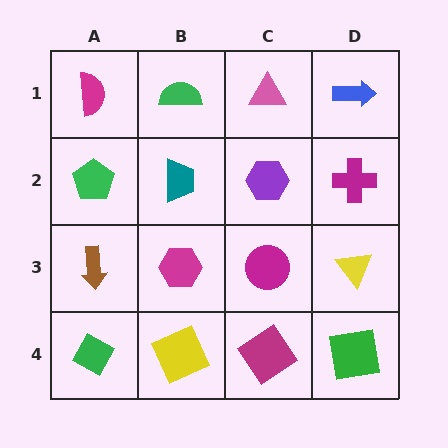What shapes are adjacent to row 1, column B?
A teal trapezoid (row 2, column B), a magenta semicircle (row 1, column A), a pink triangle (row 1, column C).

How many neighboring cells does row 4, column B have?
3.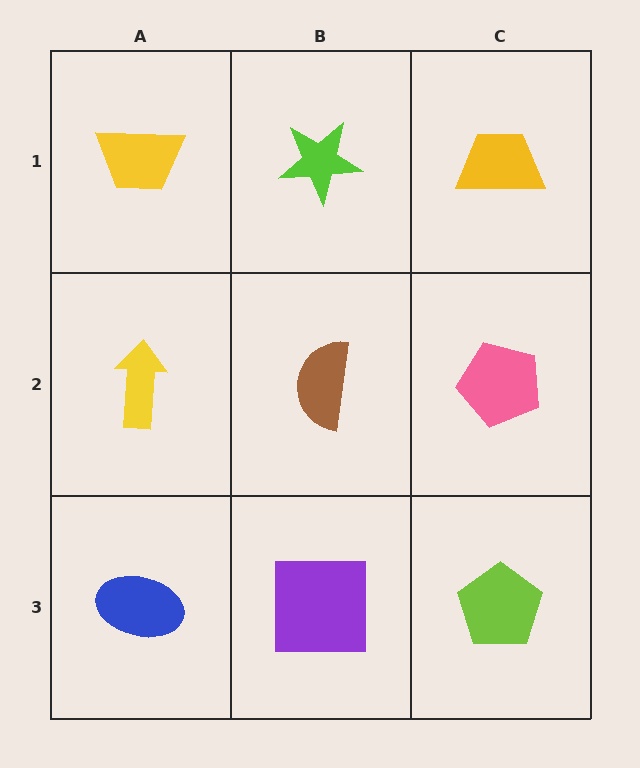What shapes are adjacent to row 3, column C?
A pink pentagon (row 2, column C), a purple square (row 3, column B).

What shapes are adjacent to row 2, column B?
A lime star (row 1, column B), a purple square (row 3, column B), a yellow arrow (row 2, column A), a pink pentagon (row 2, column C).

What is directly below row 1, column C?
A pink pentagon.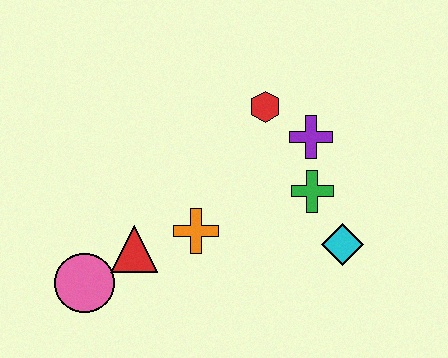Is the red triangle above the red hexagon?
No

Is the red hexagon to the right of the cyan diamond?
No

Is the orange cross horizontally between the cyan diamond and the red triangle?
Yes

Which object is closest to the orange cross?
The red triangle is closest to the orange cross.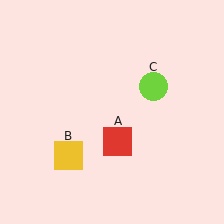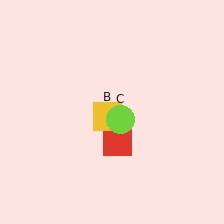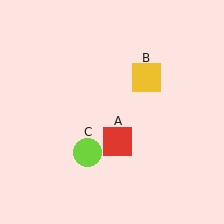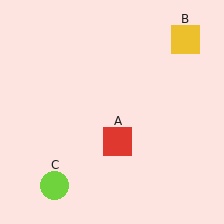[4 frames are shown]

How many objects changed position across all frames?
2 objects changed position: yellow square (object B), lime circle (object C).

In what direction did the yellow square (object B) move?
The yellow square (object B) moved up and to the right.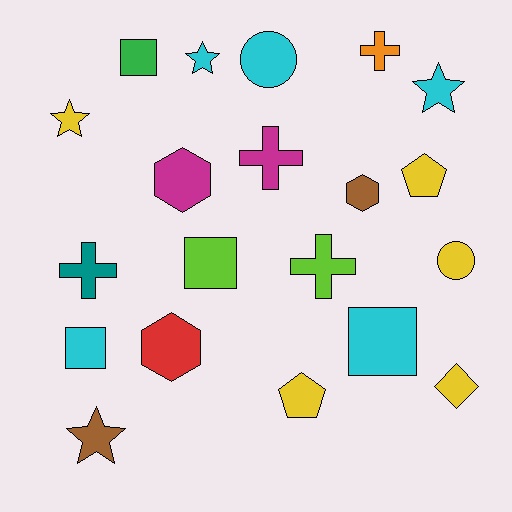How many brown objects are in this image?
There are 2 brown objects.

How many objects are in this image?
There are 20 objects.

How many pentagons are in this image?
There are 2 pentagons.